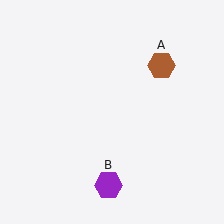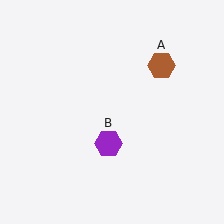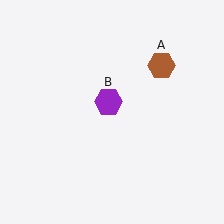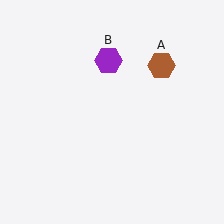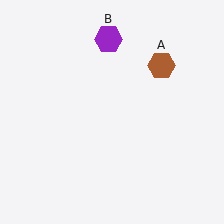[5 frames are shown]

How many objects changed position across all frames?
1 object changed position: purple hexagon (object B).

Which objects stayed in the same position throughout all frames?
Brown hexagon (object A) remained stationary.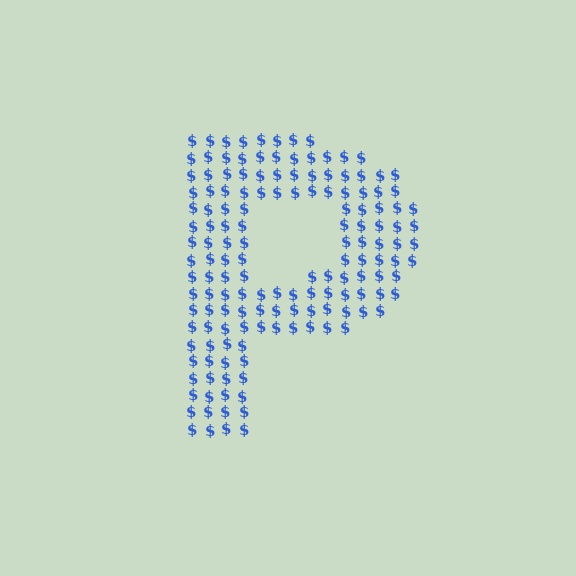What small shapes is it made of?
It is made of small dollar signs.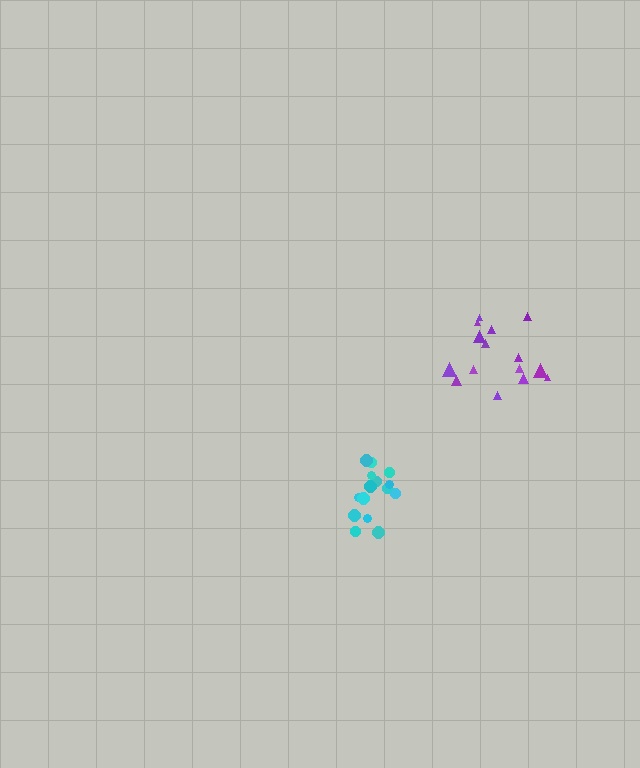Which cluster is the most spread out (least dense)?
Purple.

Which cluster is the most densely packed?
Cyan.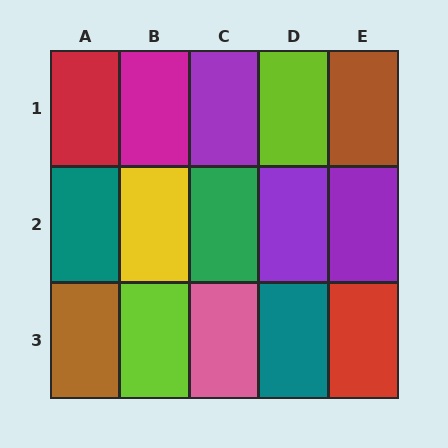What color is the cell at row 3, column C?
Pink.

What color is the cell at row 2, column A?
Teal.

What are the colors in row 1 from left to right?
Red, magenta, purple, lime, brown.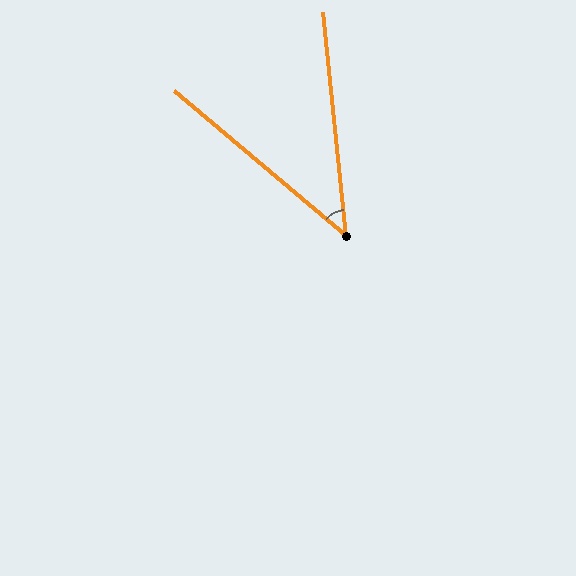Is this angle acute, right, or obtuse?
It is acute.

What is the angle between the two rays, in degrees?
Approximately 44 degrees.